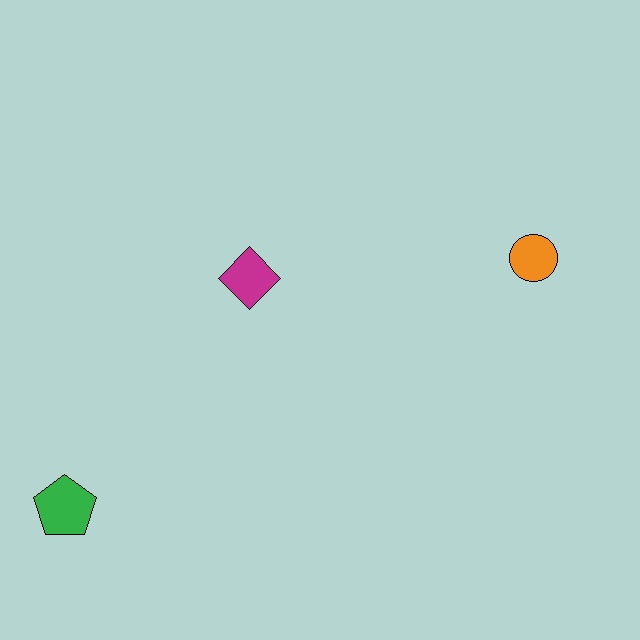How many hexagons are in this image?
There are no hexagons.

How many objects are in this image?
There are 3 objects.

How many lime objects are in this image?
There are no lime objects.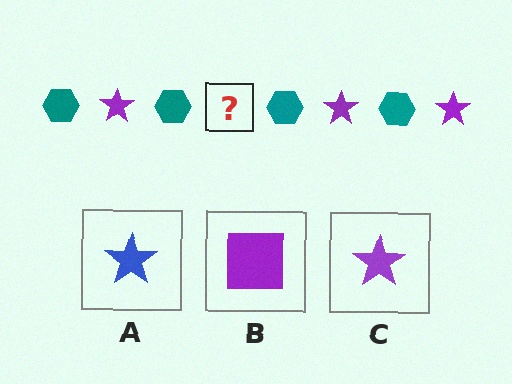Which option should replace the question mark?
Option C.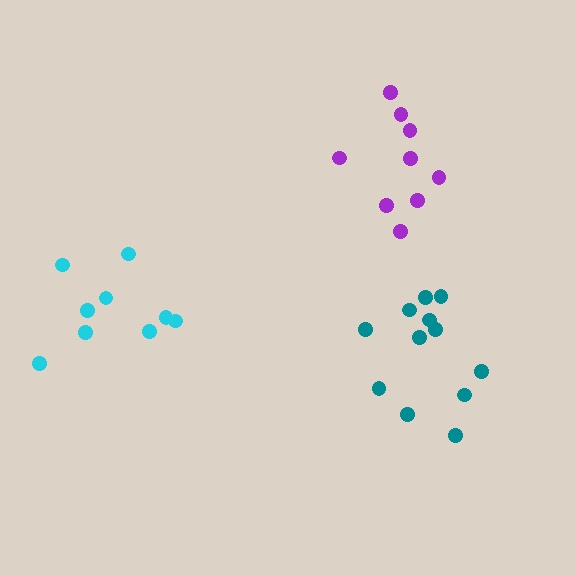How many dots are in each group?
Group 1: 12 dots, Group 2: 9 dots, Group 3: 9 dots (30 total).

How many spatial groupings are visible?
There are 3 spatial groupings.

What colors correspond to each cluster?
The clusters are colored: teal, cyan, purple.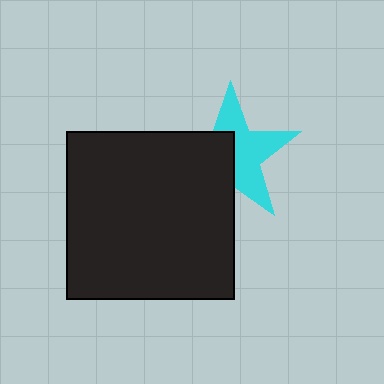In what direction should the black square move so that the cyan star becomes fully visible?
The black square should move toward the lower-left. That is the shortest direction to clear the overlap and leave the cyan star fully visible.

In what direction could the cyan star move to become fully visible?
The cyan star could move toward the upper-right. That would shift it out from behind the black square entirely.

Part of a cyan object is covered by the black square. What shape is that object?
It is a star.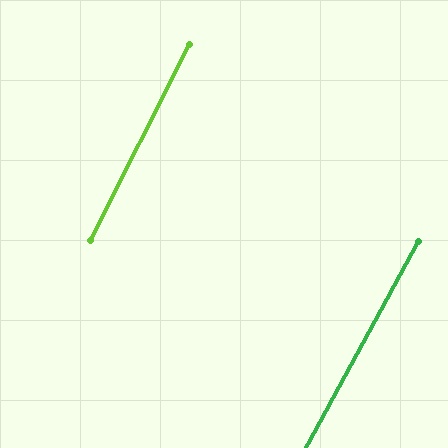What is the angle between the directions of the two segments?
Approximately 2 degrees.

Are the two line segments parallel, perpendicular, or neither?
Parallel — their directions differ by only 1.9°.